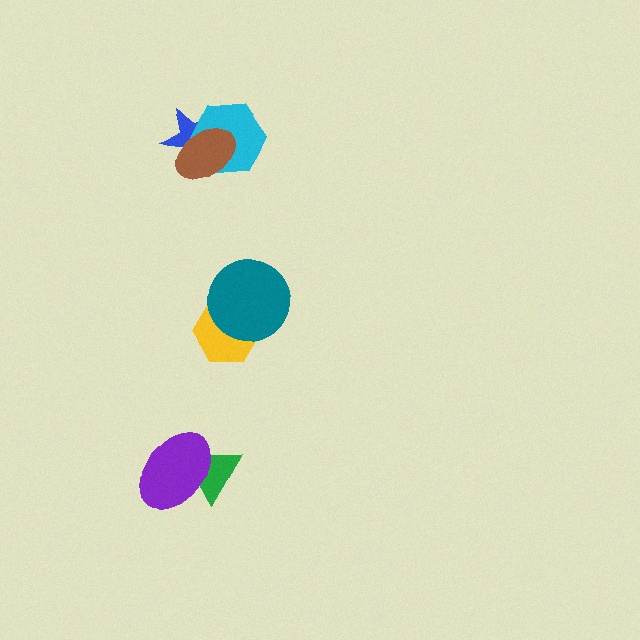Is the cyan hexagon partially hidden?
Yes, it is partially covered by another shape.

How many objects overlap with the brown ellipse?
2 objects overlap with the brown ellipse.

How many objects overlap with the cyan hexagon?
2 objects overlap with the cyan hexagon.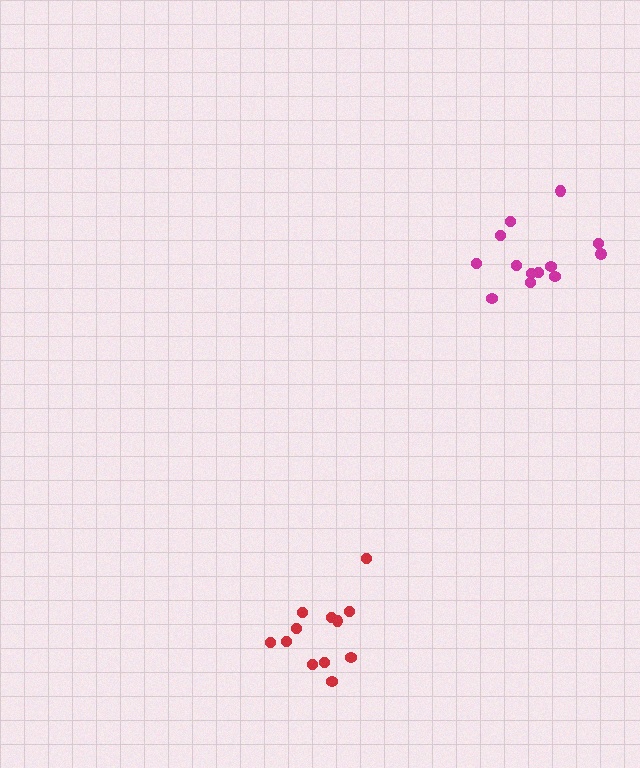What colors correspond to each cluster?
The clusters are colored: red, magenta.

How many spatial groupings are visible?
There are 2 spatial groupings.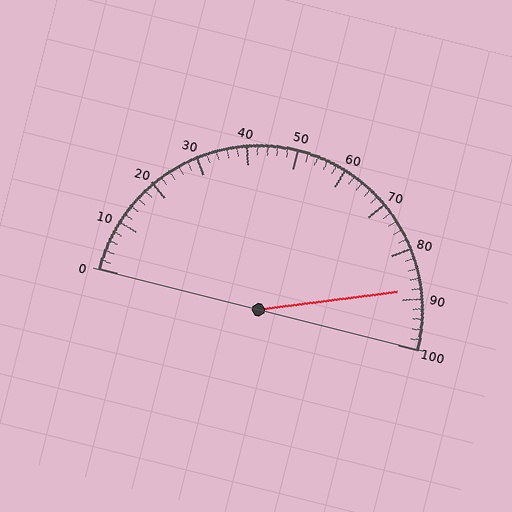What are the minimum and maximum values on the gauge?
The gauge ranges from 0 to 100.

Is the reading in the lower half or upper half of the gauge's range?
The reading is in the upper half of the range (0 to 100).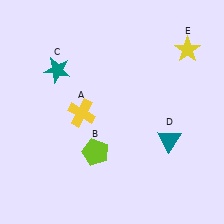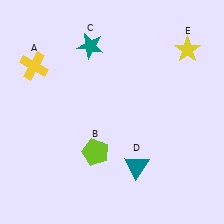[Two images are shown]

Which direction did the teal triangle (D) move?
The teal triangle (D) moved left.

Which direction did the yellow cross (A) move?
The yellow cross (A) moved left.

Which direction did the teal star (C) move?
The teal star (C) moved right.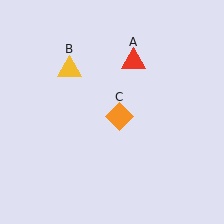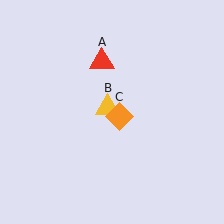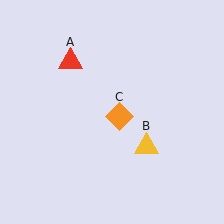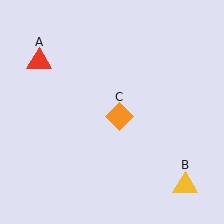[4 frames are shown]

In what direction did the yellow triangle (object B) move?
The yellow triangle (object B) moved down and to the right.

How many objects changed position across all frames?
2 objects changed position: red triangle (object A), yellow triangle (object B).